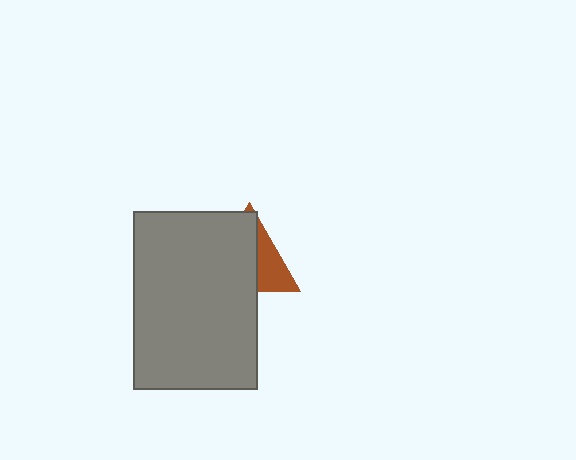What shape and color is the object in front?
The object in front is a gray rectangle.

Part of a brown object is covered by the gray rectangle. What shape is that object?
It is a triangle.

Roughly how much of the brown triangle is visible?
A small part of it is visible (roughly 36%).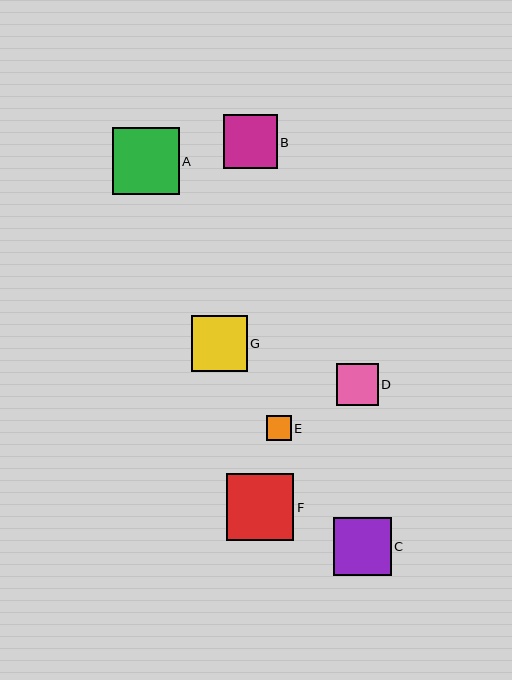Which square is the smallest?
Square E is the smallest with a size of approximately 25 pixels.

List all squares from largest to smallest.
From largest to smallest: A, F, C, G, B, D, E.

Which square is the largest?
Square A is the largest with a size of approximately 67 pixels.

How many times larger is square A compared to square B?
Square A is approximately 1.3 times the size of square B.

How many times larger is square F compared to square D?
Square F is approximately 1.6 times the size of square D.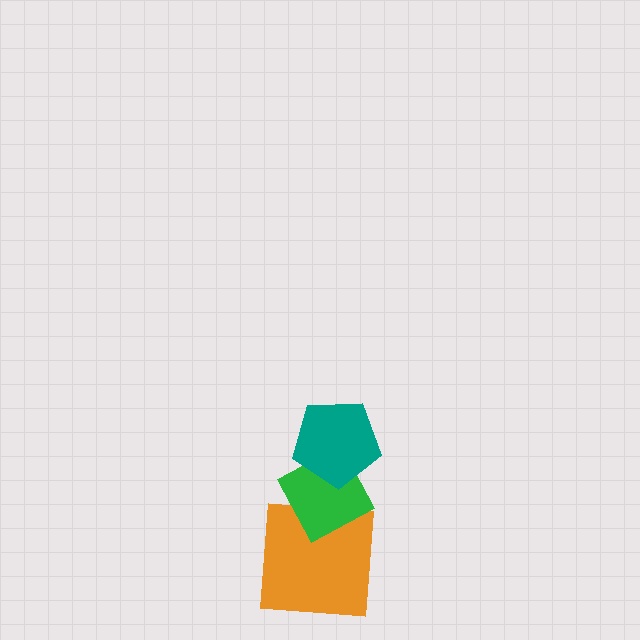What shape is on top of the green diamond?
The teal pentagon is on top of the green diamond.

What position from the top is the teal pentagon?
The teal pentagon is 1st from the top.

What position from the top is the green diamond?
The green diamond is 2nd from the top.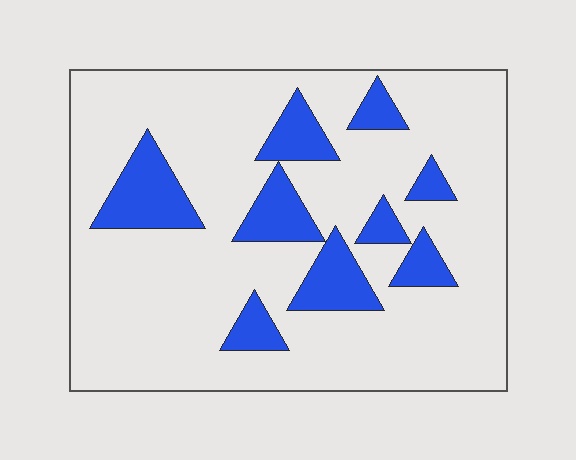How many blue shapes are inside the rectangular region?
9.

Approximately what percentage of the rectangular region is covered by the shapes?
Approximately 20%.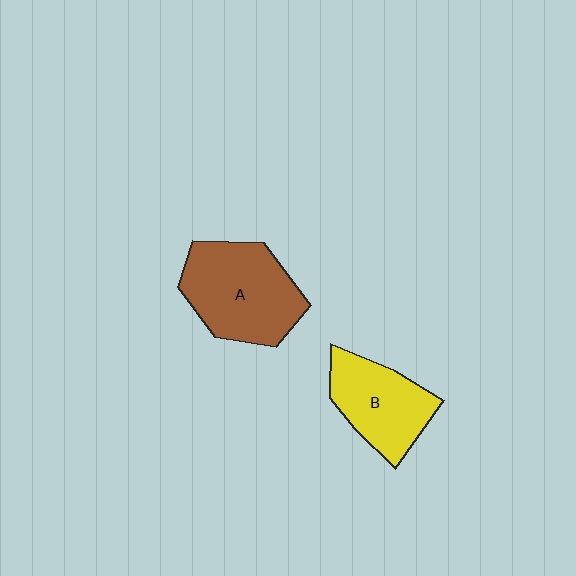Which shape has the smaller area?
Shape B (yellow).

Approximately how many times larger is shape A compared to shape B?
Approximately 1.3 times.